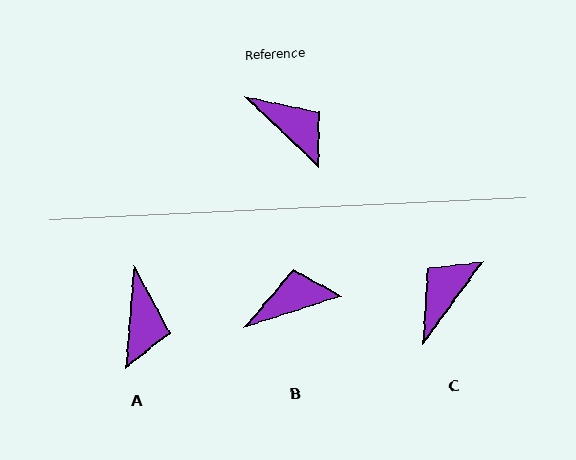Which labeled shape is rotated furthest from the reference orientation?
C, about 98 degrees away.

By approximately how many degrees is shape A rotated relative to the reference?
Approximately 51 degrees clockwise.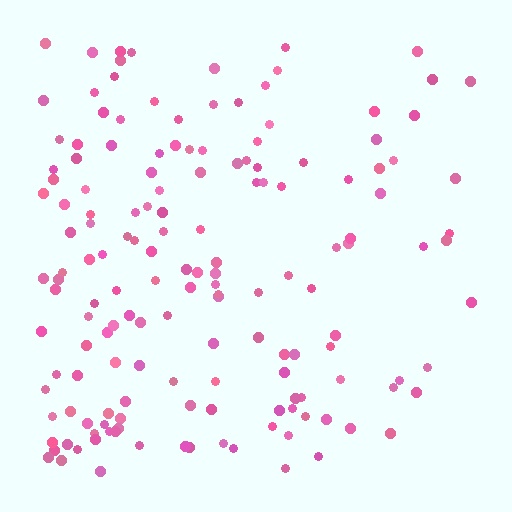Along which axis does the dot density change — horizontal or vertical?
Horizontal.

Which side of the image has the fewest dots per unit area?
The right.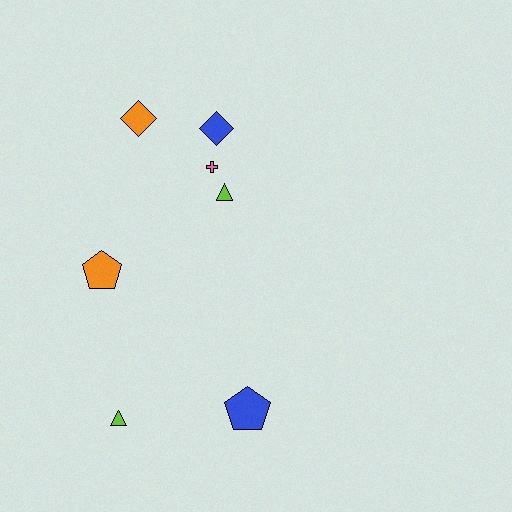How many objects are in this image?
There are 7 objects.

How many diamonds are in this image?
There are 2 diamonds.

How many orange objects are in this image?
There are 2 orange objects.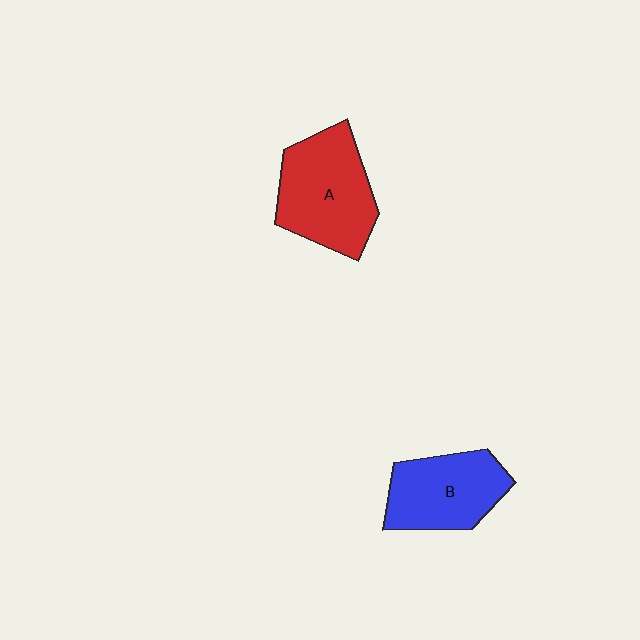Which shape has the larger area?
Shape A (red).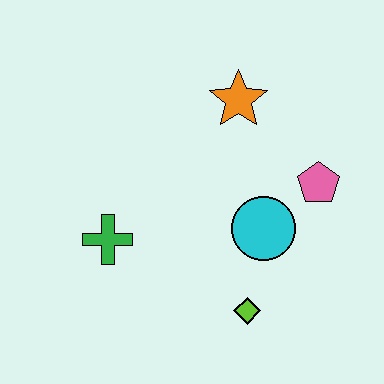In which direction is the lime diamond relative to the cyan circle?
The lime diamond is below the cyan circle.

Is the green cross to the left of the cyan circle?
Yes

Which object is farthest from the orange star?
The lime diamond is farthest from the orange star.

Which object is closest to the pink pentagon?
The cyan circle is closest to the pink pentagon.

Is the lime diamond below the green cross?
Yes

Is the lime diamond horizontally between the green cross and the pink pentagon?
Yes